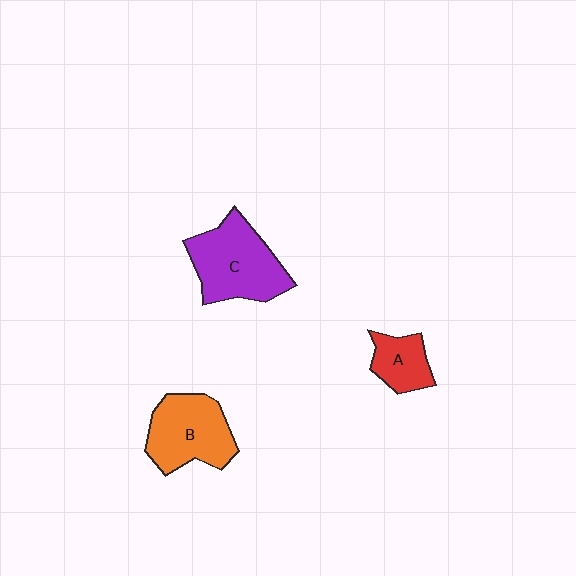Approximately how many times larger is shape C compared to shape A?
Approximately 2.1 times.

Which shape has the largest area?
Shape C (purple).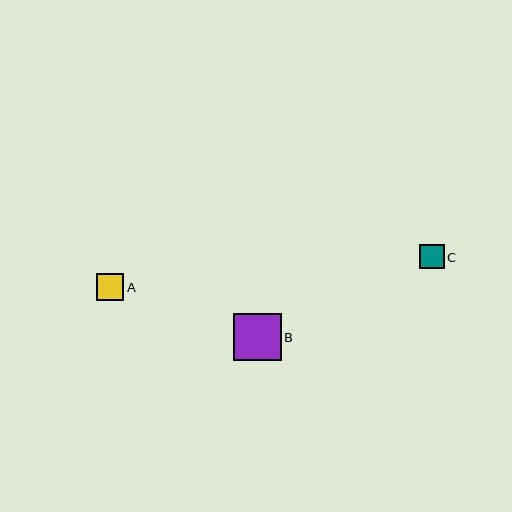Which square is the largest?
Square B is the largest with a size of approximately 47 pixels.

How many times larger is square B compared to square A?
Square B is approximately 1.7 times the size of square A.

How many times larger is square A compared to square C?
Square A is approximately 1.1 times the size of square C.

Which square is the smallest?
Square C is the smallest with a size of approximately 25 pixels.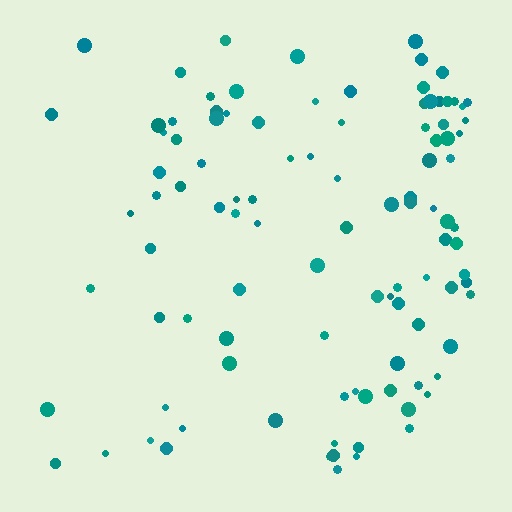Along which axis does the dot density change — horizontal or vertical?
Horizontal.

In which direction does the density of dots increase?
From left to right, with the right side densest.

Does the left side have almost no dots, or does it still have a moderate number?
Still a moderate number, just noticeably fewer than the right.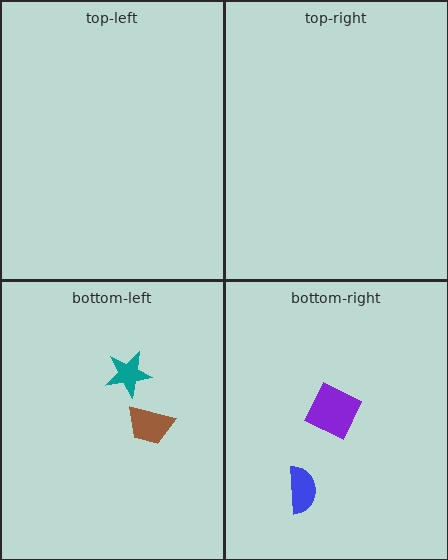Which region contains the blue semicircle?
The bottom-right region.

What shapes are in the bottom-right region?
The blue semicircle, the purple diamond.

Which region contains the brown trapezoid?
The bottom-left region.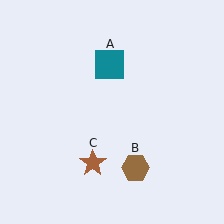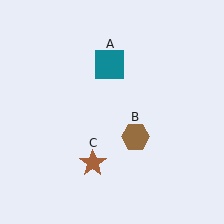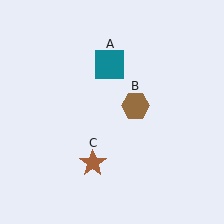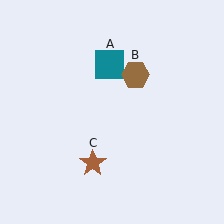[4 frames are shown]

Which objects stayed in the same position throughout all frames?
Teal square (object A) and brown star (object C) remained stationary.